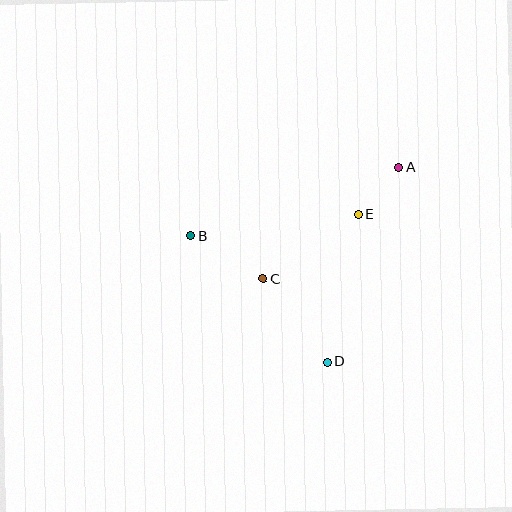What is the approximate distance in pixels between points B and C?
The distance between B and C is approximately 84 pixels.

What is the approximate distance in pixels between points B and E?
The distance between B and E is approximately 169 pixels.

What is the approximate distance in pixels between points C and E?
The distance between C and E is approximately 115 pixels.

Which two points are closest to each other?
Points A and E are closest to each other.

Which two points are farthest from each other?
Points A and B are farthest from each other.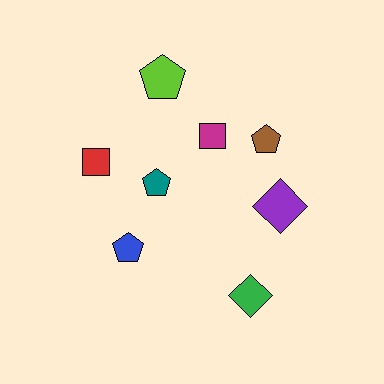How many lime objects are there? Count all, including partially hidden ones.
There is 1 lime object.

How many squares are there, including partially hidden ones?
There are 2 squares.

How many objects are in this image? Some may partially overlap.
There are 8 objects.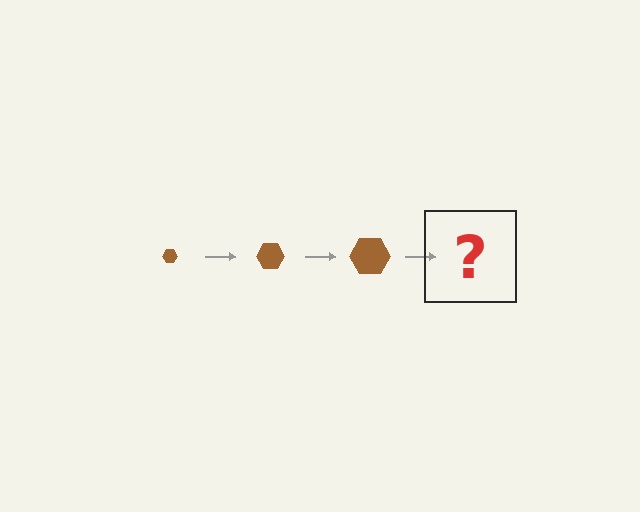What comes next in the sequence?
The next element should be a brown hexagon, larger than the previous one.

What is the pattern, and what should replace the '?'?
The pattern is that the hexagon gets progressively larger each step. The '?' should be a brown hexagon, larger than the previous one.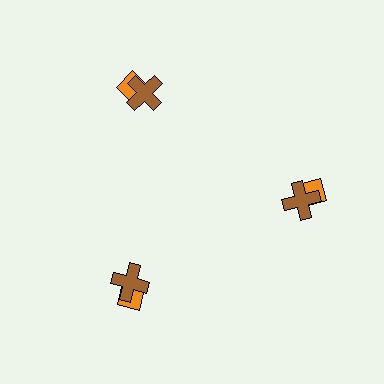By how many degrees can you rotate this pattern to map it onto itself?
The pattern maps onto itself every 120 degrees of rotation.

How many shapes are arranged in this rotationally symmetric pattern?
There are 6 shapes, arranged in 3 groups of 2.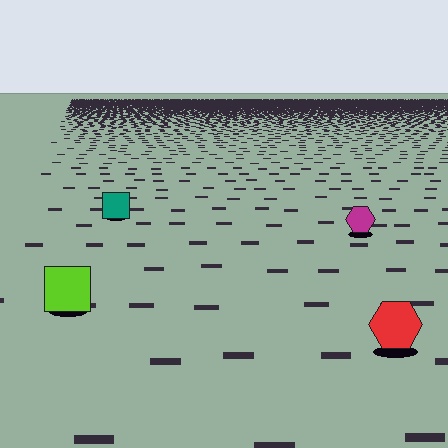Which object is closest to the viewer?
The red hexagon is closest. The texture marks near it are larger and more spread out.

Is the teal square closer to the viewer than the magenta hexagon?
No. The magenta hexagon is closer — you can tell from the texture gradient: the ground texture is coarser near it.